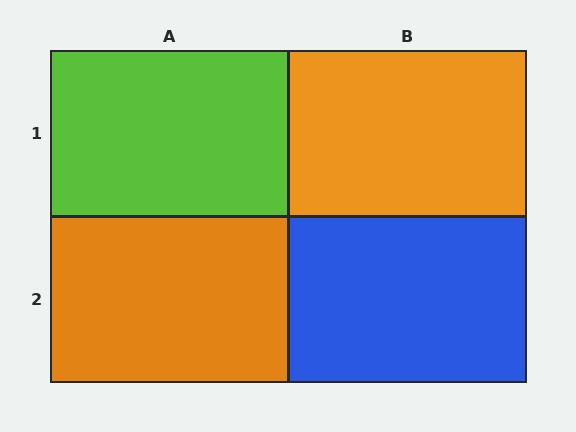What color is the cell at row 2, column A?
Orange.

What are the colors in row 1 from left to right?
Lime, orange.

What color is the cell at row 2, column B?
Blue.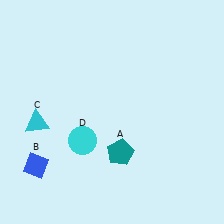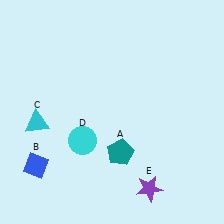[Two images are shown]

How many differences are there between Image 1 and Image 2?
There is 1 difference between the two images.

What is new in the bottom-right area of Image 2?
A purple star (E) was added in the bottom-right area of Image 2.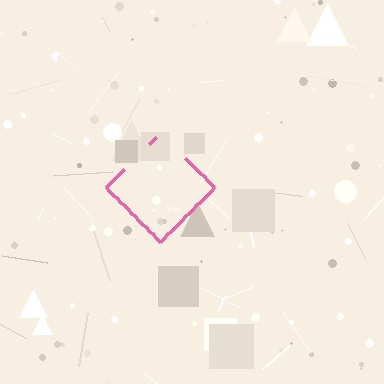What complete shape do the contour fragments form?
The contour fragments form a diamond.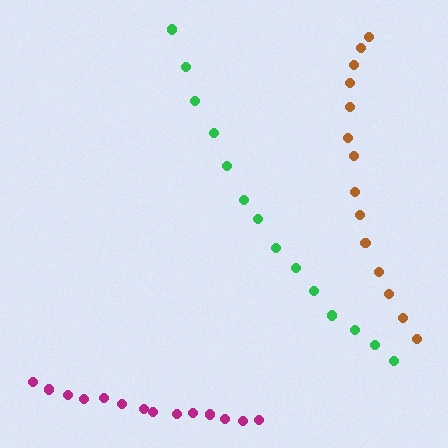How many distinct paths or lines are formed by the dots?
There are 3 distinct paths.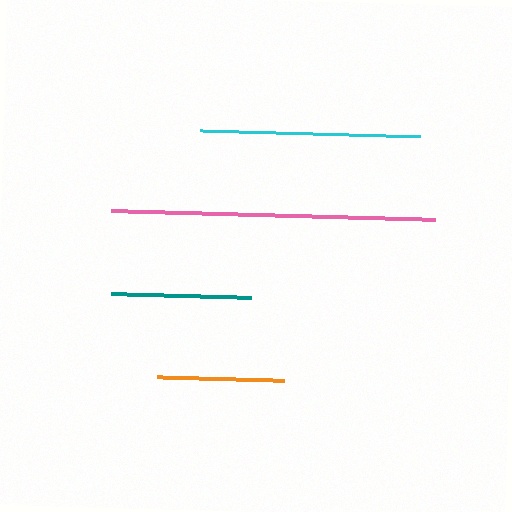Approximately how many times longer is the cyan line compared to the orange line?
The cyan line is approximately 1.7 times the length of the orange line.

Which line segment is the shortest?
The orange line is the shortest at approximately 127 pixels.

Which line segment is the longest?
The pink line is the longest at approximately 324 pixels.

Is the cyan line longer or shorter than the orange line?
The cyan line is longer than the orange line.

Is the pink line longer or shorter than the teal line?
The pink line is longer than the teal line.